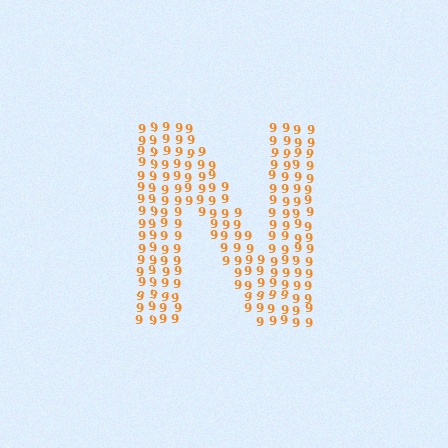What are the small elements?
The small elements are digit 9's.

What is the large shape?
The large shape is the letter N.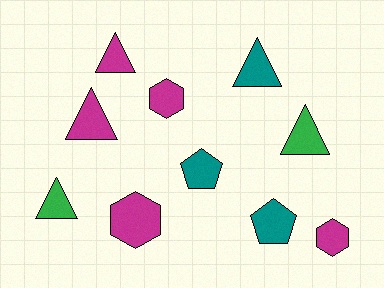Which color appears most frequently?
Magenta, with 5 objects.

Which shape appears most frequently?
Triangle, with 5 objects.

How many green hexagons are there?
There are no green hexagons.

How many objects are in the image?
There are 10 objects.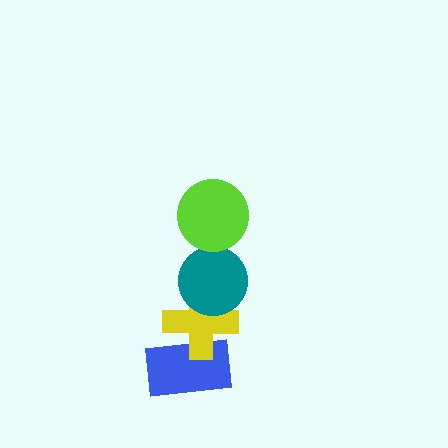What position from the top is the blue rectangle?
The blue rectangle is 4th from the top.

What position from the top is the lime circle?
The lime circle is 1st from the top.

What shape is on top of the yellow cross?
The teal circle is on top of the yellow cross.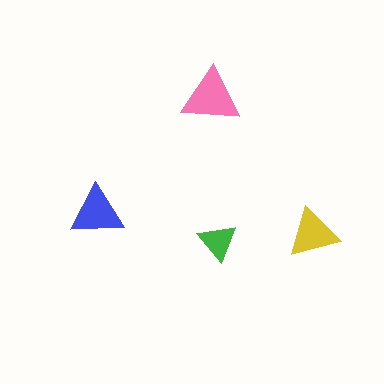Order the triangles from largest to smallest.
the pink one, the blue one, the yellow one, the green one.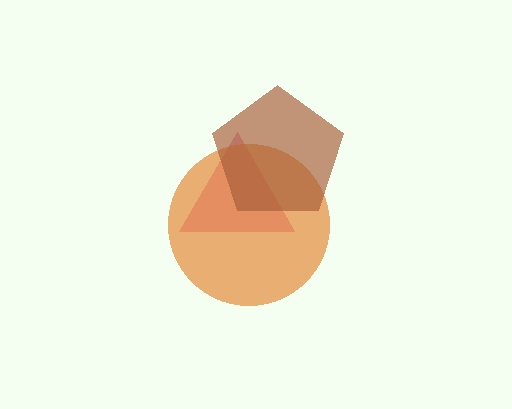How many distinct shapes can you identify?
There are 3 distinct shapes: a pink triangle, an orange circle, a brown pentagon.